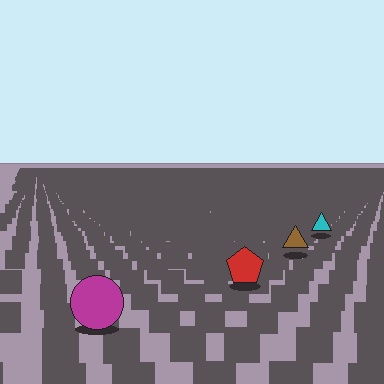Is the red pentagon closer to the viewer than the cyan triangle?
Yes. The red pentagon is closer — you can tell from the texture gradient: the ground texture is coarser near it.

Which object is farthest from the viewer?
The cyan triangle is farthest from the viewer. It appears smaller and the ground texture around it is denser.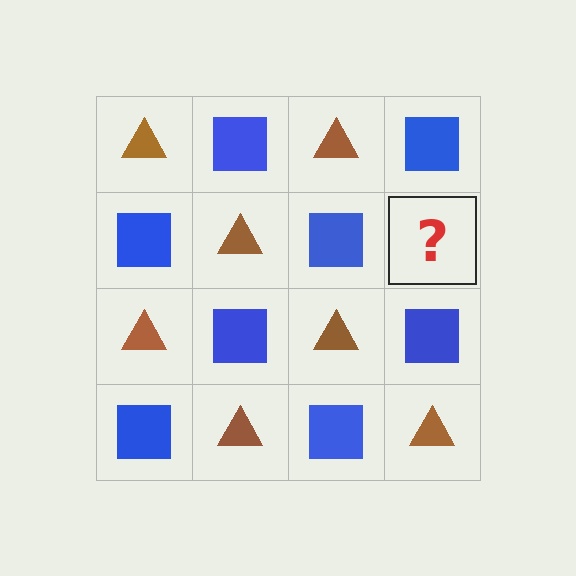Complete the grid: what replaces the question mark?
The question mark should be replaced with a brown triangle.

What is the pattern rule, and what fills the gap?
The rule is that it alternates brown triangle and blue square in a checkerboard pattern. The gap should be filled with a brown triangle.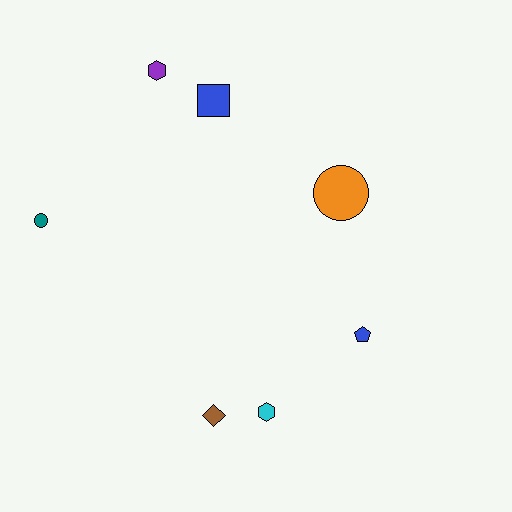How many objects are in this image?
There are 7 objects.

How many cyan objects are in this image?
There is 1 cyan object.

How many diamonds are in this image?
There is 1 diamond.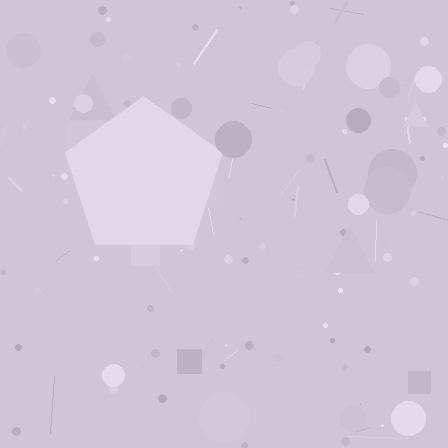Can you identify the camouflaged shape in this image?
The camouflaged shape is a pentagon.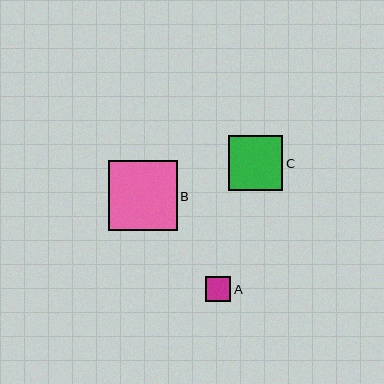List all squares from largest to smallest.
From largest to smallest: B, C, A.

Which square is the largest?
Square B is the largest with a size of approximately 69 pixels.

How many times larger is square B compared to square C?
Square B is approximately 1.3 times the size of square C.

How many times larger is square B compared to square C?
Square B is approximately 1.3 times the size of square C.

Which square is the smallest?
Square A is the smallest with a size of approximately 25 pixels.